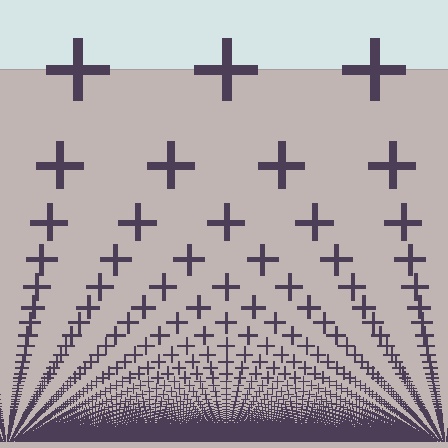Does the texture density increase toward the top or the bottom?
Density increases toward the bottom.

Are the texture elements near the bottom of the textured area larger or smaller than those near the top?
Smaller. The gradient is inverted — elements near the bottom are smaller and denser.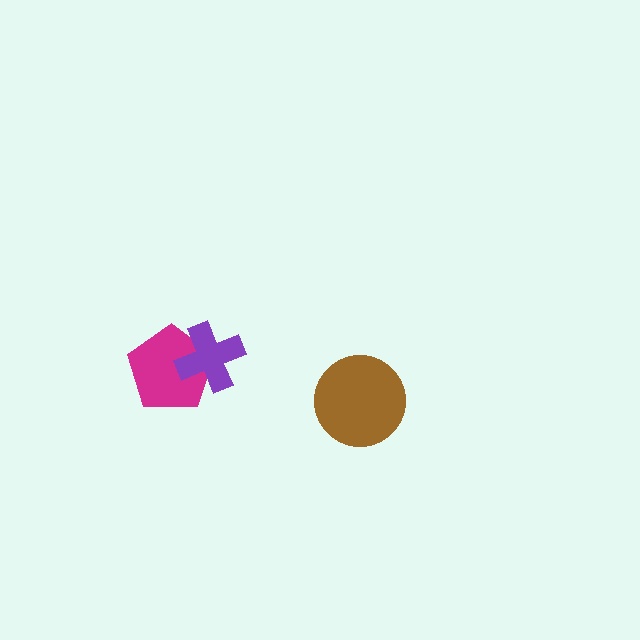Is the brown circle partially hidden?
No, no other shape covers it.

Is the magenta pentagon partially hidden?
Yes, it is partially covered by another shape.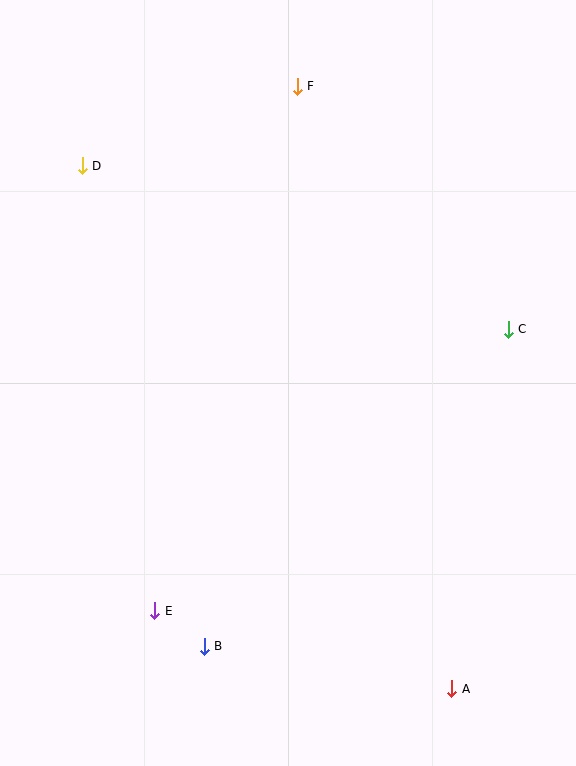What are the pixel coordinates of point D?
Point D is at (82, 166).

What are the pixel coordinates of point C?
Point C is at (508, 329).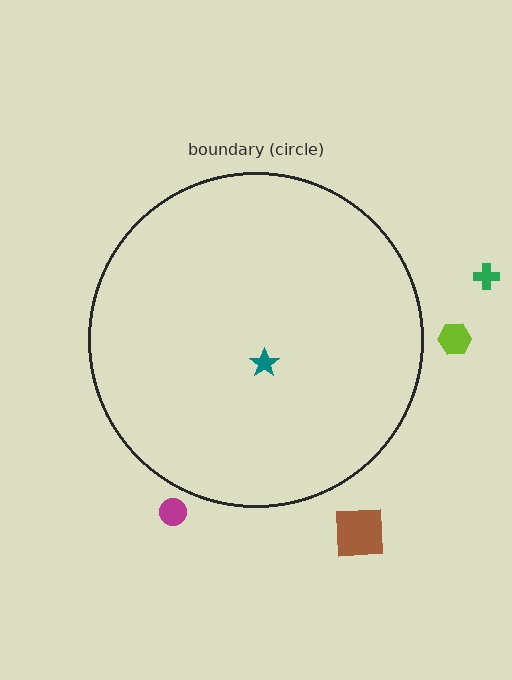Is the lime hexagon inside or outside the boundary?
Outside.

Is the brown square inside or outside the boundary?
Outside.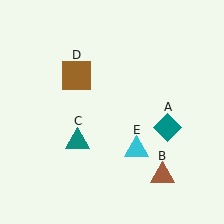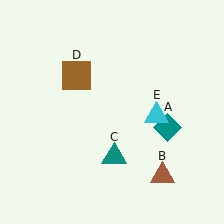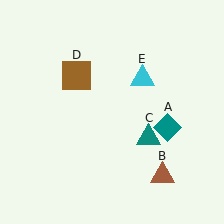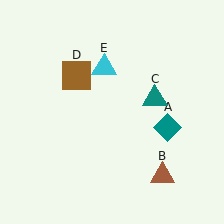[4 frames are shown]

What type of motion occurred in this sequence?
The teal triangle (object C), cyan triangle (object E) rotated counterclockwise around the center of the scene.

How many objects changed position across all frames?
2 objects changed position: teal triangle (object C), cyan triangle (object E).